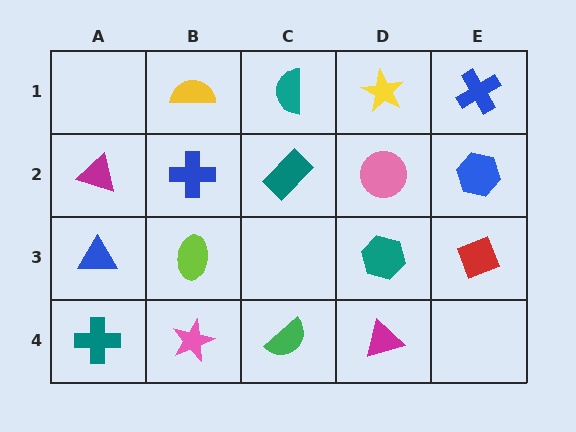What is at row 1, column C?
A teal semicircle.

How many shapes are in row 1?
4 shapes.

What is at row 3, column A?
A blue triangle.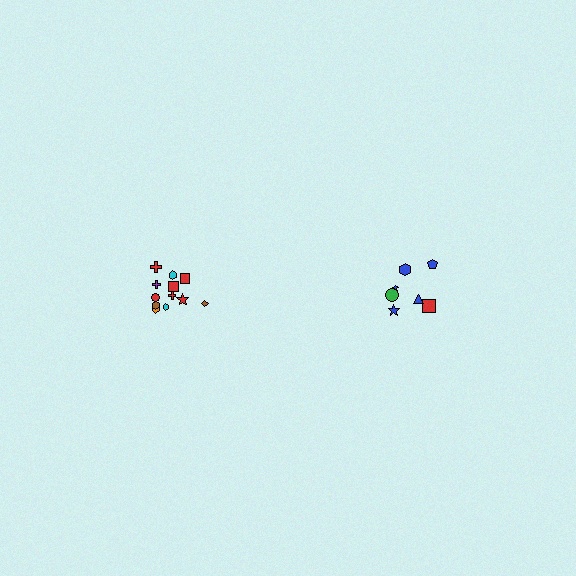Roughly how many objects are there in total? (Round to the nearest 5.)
Roughly 20 objects in total.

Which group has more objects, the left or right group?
The left group.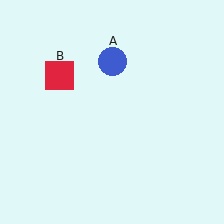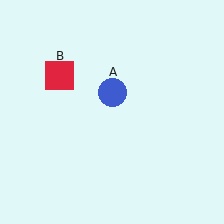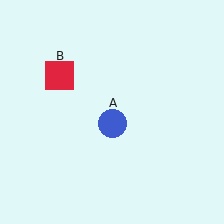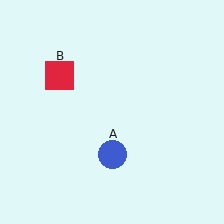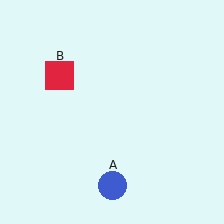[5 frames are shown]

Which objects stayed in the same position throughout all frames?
Red square (object B) remained stationary.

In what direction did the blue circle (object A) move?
The blue circle (object A) moved down.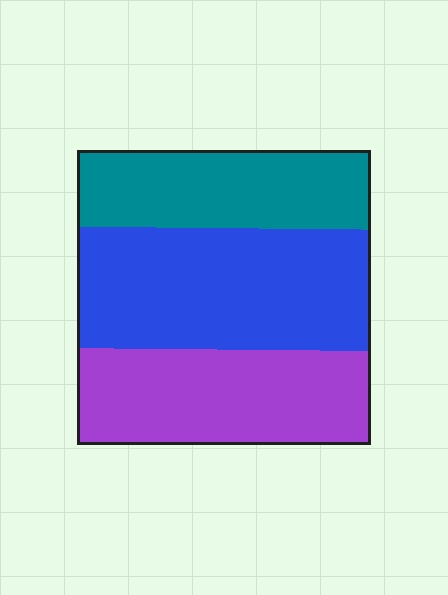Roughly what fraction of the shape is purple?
Purple covers around 30% of the shape.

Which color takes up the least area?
Teal, at roughly 25%.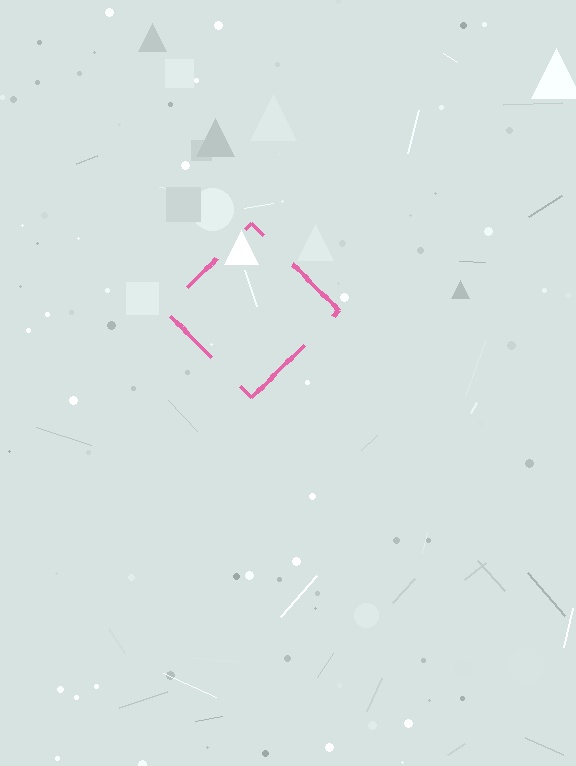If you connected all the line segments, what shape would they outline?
They would outline a diamond.